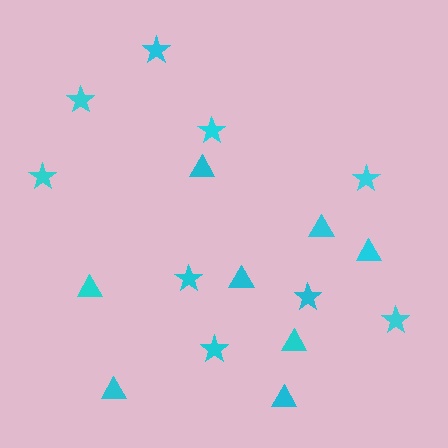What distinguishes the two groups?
There are 2 groups: one group of stars (9) and one group of triangles (8).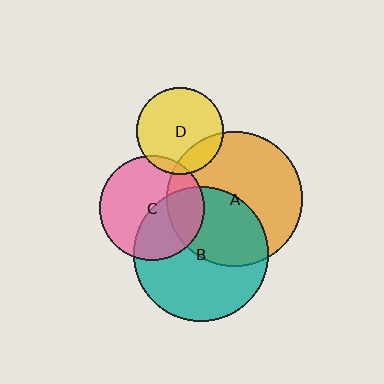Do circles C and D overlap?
Yes.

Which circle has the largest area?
Circle A (orange).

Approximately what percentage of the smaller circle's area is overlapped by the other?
Approximately 10%.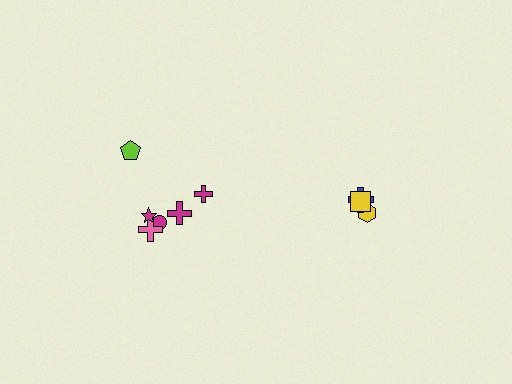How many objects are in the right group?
There are 3 objects.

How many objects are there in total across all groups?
There are 9 objects.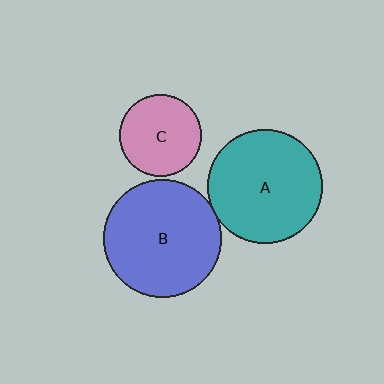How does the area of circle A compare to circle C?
Approximately 1.9 times.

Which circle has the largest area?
Circle B (blue).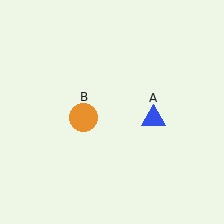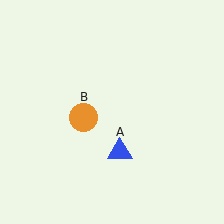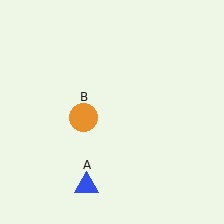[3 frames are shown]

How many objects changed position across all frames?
1 object changed position: blue triangle (object A).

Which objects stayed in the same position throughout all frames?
Orange circle (object B) remained stationary.